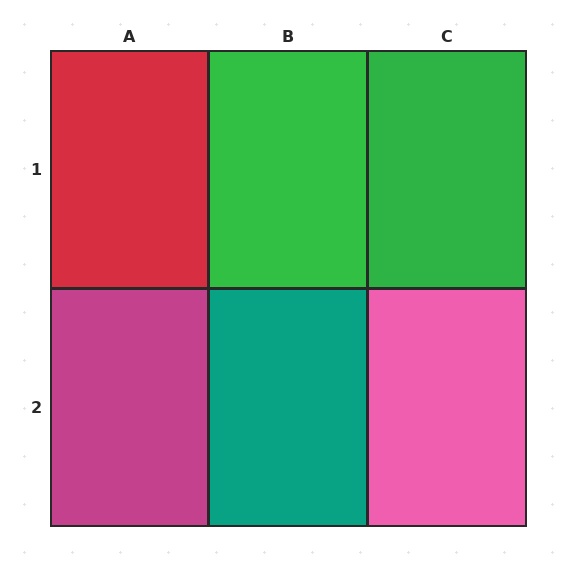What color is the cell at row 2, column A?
Magenta.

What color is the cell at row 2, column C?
Pink.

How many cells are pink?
1 cell is pink.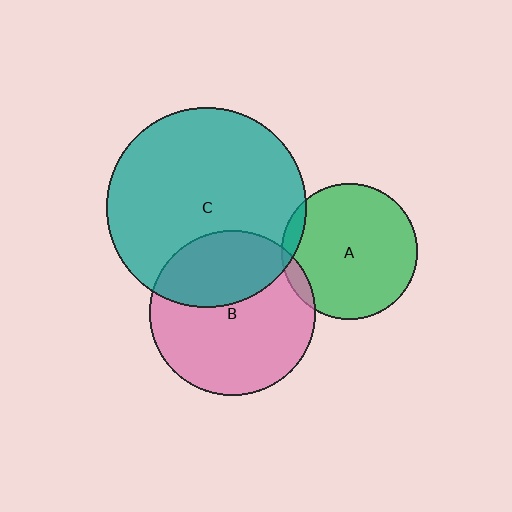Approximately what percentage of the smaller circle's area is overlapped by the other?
Approximately 35%.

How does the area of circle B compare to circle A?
Approximately 1.5 times.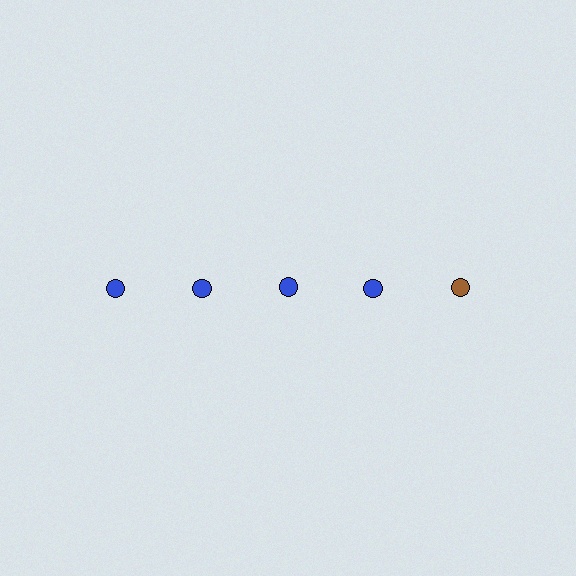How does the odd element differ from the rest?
It has a different color: brown instead of blue.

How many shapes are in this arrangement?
There are 5 shapes arranged in a grid pattern.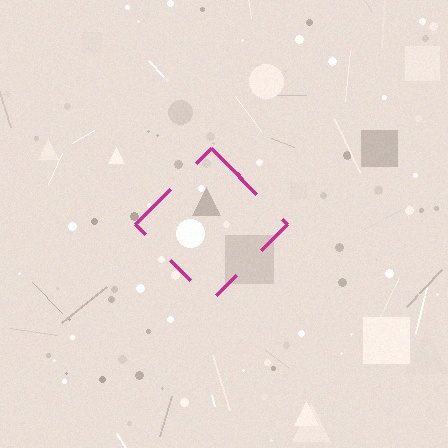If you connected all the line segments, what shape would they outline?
They would outline a diamond.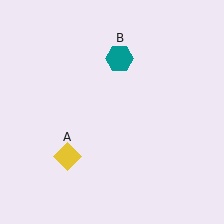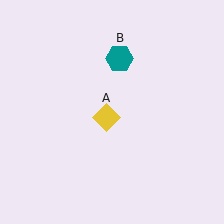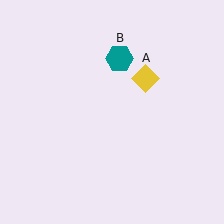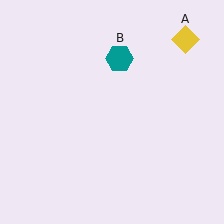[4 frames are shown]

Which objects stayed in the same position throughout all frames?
Teal hexagon (object B) remained stationary.